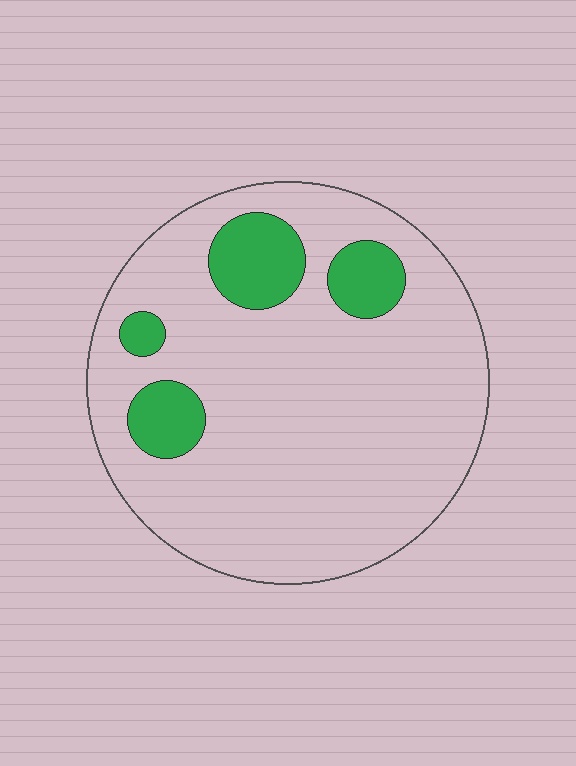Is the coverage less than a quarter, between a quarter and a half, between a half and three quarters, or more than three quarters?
Less than a quarter.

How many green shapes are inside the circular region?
4.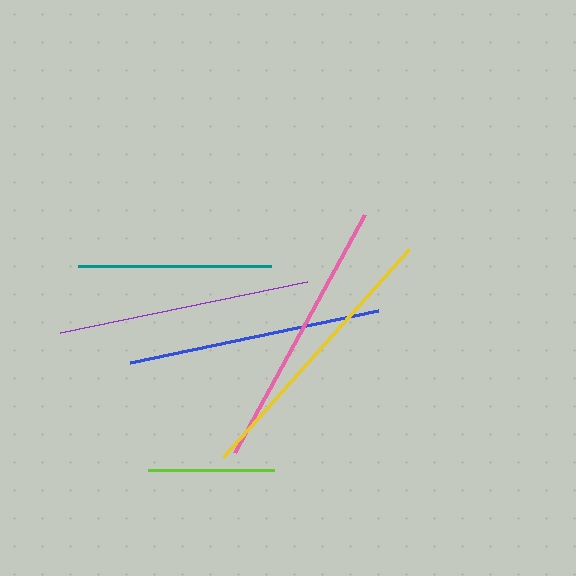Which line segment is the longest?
The yellow line is the longest at approximately 280 pixels.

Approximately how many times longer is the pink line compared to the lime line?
The pink line is approximately 2.2 times the length of the lime line.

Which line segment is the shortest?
The lime line is the shortest at approximately 126 pixels.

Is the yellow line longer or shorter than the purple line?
The yellow line is longer than the purple line.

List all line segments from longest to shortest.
From longest to shortest: yellow, pink, blue, purple, teal, lime.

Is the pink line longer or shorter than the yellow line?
The yellow line is longer than the pink line.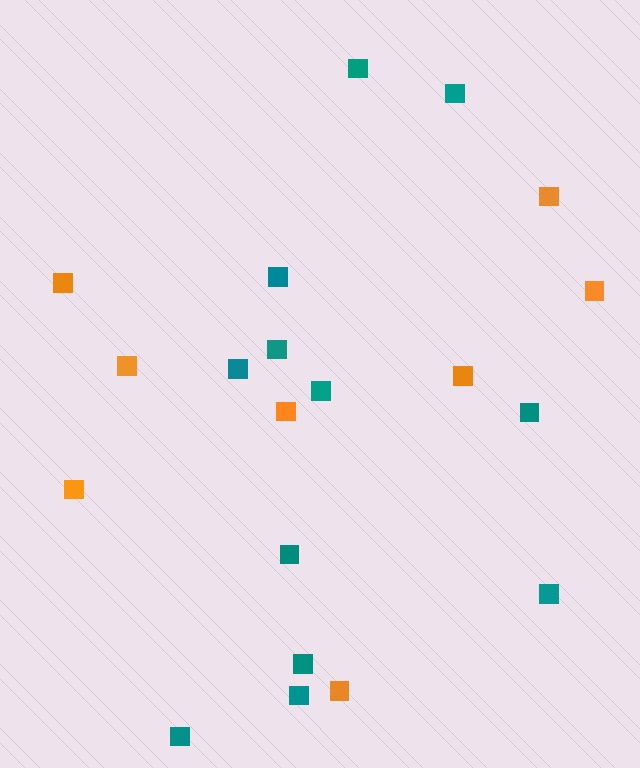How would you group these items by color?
There are 2 groups: one group of orange squares (8) and one group of teal squares (12).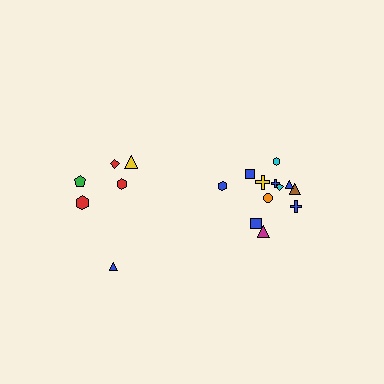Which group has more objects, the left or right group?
The right group.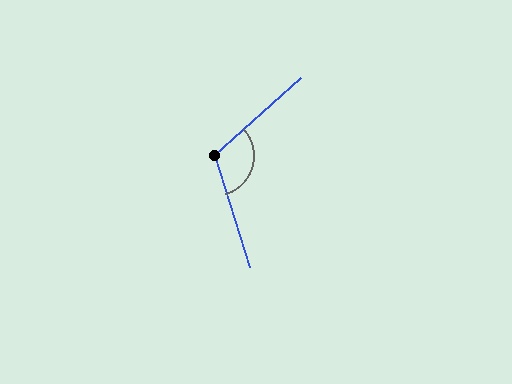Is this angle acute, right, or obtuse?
It is obtuse.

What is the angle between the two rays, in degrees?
Approximately 115 degrees.